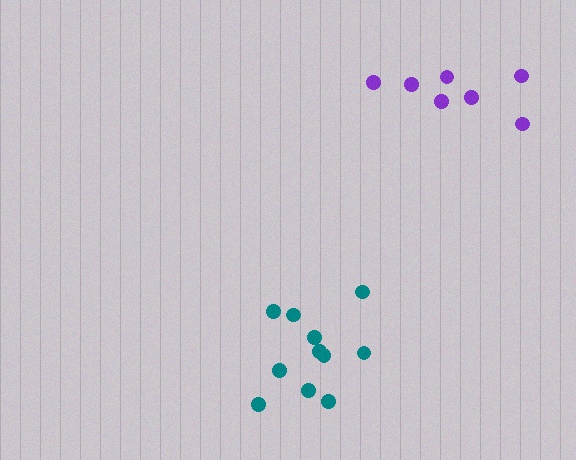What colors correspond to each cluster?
The clusters are colored: teal, purple.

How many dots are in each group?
Group 1: 11 dots, Group 2: 7 dots (18 total).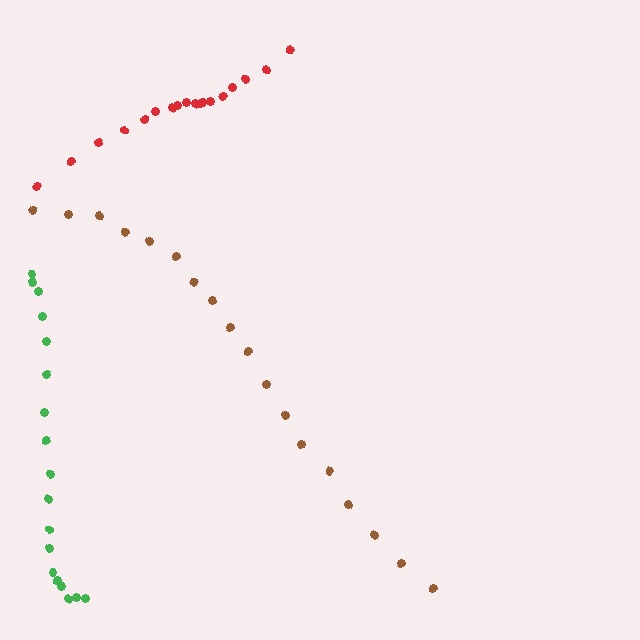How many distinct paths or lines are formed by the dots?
There are 3 distinct paths.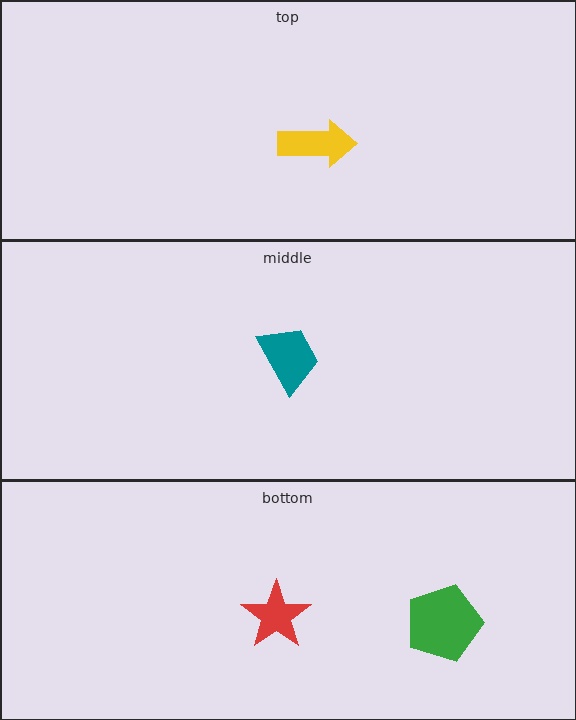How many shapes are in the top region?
1.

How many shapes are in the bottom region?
2.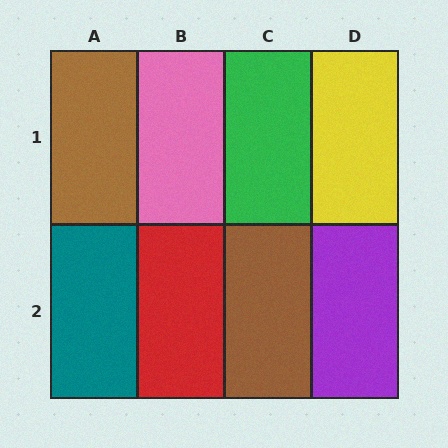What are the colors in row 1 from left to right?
Brown, pink, green, yellow.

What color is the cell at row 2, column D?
Purple.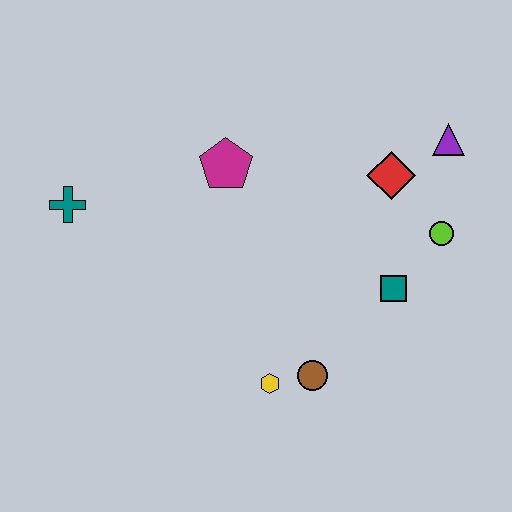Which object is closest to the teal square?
The lime circle is closest to the teal square.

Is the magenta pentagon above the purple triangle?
No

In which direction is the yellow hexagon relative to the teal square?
The yellow hexagon is to the left of the teal square.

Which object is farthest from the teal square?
The teal cross is farthest from the teal square.